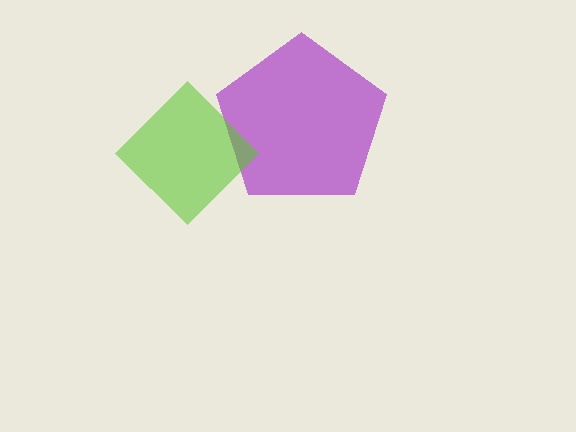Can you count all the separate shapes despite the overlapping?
Yes, there are 2 separate shapes.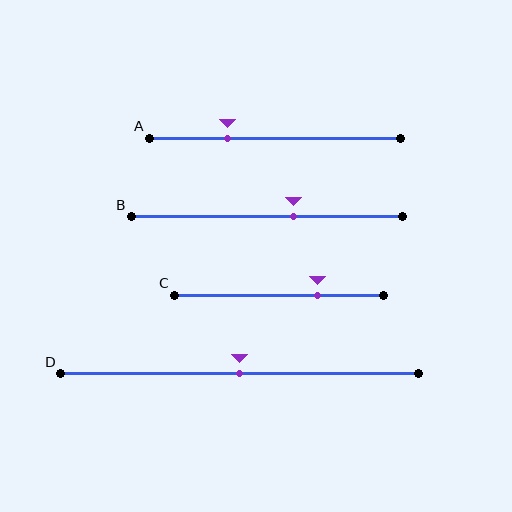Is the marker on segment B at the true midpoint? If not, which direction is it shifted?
No, the marker on segment B is shifted to the right by about 10% of the segment length.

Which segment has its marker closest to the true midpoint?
Segment D has its marker closest to the true midpoint.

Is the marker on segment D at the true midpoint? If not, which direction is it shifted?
Yes, the marker on segment D is at the true midpoint.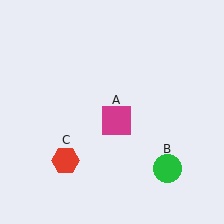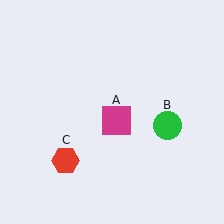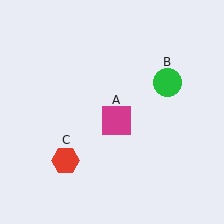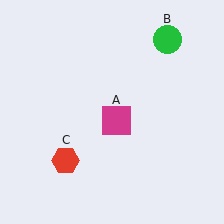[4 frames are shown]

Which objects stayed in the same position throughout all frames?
Magenta square (object A) and red hexagon (object C) remained stationary.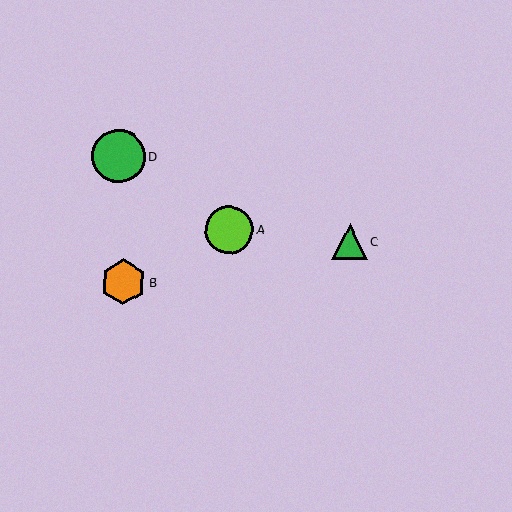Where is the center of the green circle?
The center of the green circle is at (119, 156).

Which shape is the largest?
The green circle (labeled D) is the largest.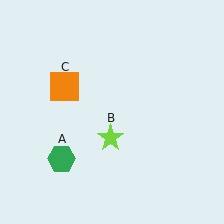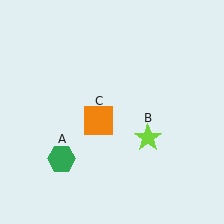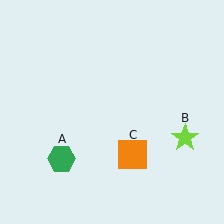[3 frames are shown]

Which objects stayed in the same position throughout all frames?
Green hexagon (object A) remained stationary.